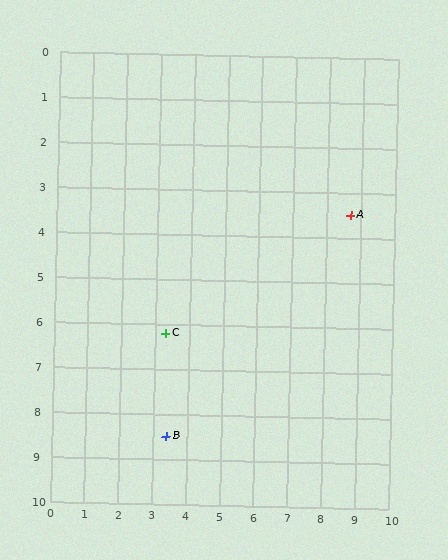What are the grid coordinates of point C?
Point C is at approximately (3.3, 6.2).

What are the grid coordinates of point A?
Point A is at approximately (8.7, 3.5).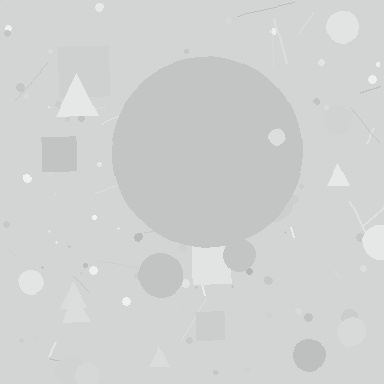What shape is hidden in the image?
A circle is hidden in the image.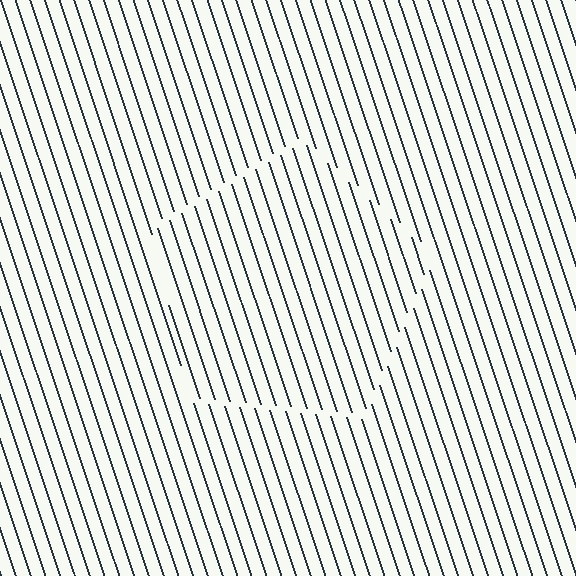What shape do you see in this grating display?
An illusory pentagon. The interior of the shape contains the same grating, shifted by half a period — the contour is defined by the phase discontinuity where line-ends from the inner and outer gratings abut.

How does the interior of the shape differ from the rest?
The interior of the shape contains the same grating, shifted by half a period — the contour is defined by the phase discontinuity where line-ends from the inner and outer gratings abut.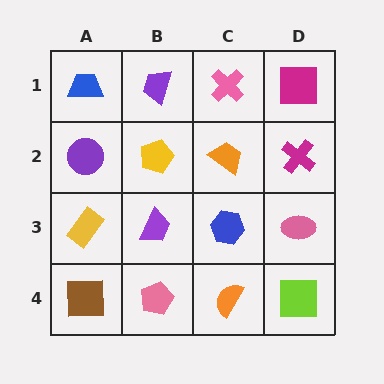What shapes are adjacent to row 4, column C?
A blue hexagon (row 3, column C), a pink pentagon (row 4, column B), a lime square (row 4, column D).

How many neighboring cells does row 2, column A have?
3.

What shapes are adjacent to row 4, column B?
A purple trapezoid (row 3, column B), a brown square (row 4, column A), an orange semicircle (row 4, column C).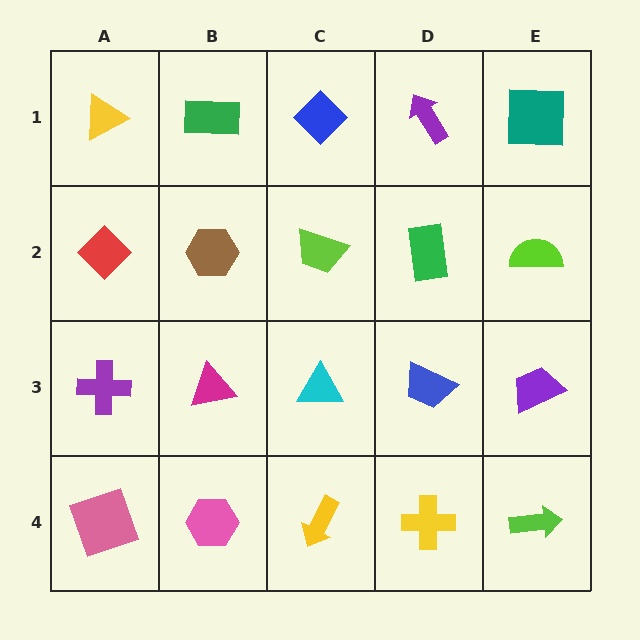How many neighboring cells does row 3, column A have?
3.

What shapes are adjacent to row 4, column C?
A cyan triangle (row 3, column C), a pink hexagon (row 4, column B), a yellow cross (row 4, column D).